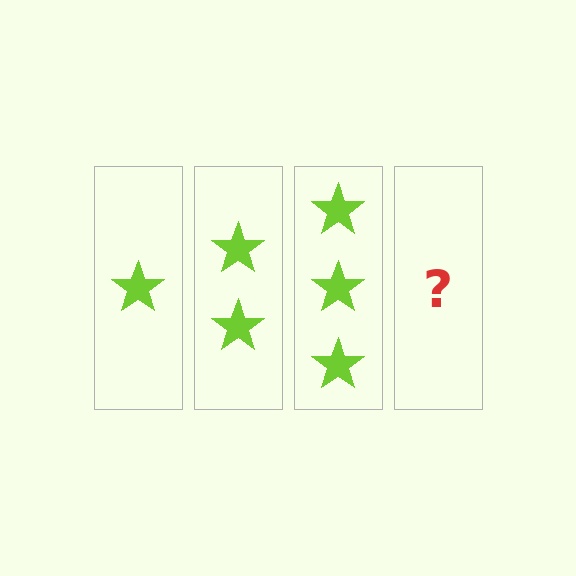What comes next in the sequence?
The next element should be 4 stars.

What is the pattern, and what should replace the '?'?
The pattern is that each step adds one more star. The '?' should be 4 stars.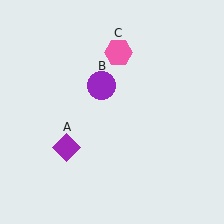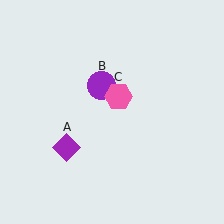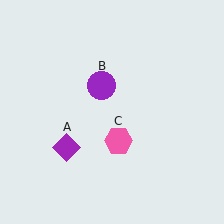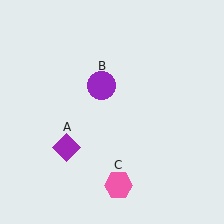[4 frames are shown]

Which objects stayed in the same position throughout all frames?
Purple diamond (object A) and purple circle (object B) remained stationary.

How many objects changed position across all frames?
1 object changed position: pink hexagon (object C).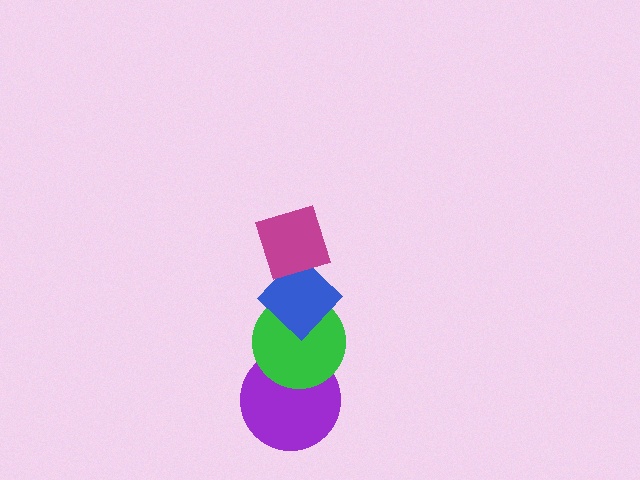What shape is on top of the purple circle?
The green circle is on top of the purple circle.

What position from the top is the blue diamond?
The blue diamond is 2nd from the top.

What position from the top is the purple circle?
The purple circle is 4th from the top.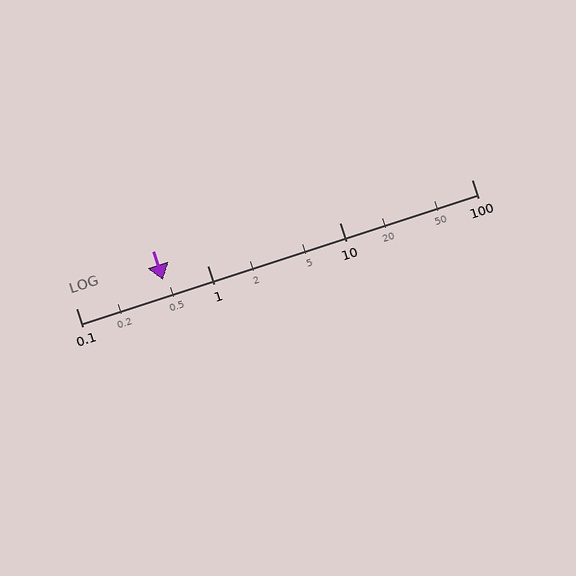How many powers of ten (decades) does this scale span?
The scale spans 3 decades, from 0.1 to 100.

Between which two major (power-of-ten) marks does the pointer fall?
The pointer is between 0.1 and 1.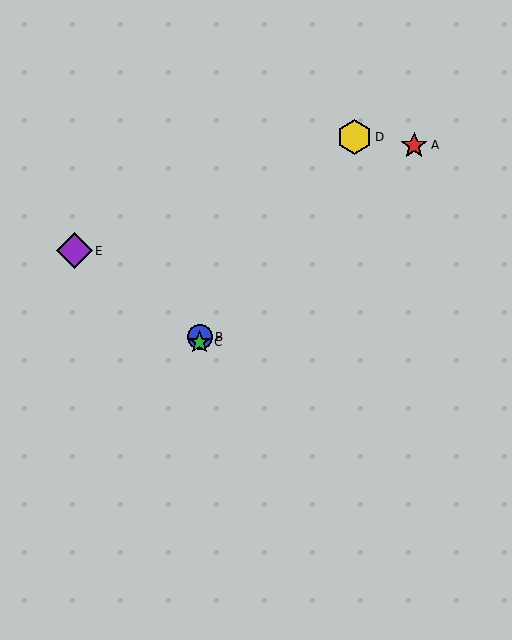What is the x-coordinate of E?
Object E is at x≈75.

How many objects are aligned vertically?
2 objects (B, C) are aligned vertically.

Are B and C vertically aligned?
Yes, both are at x≈200.